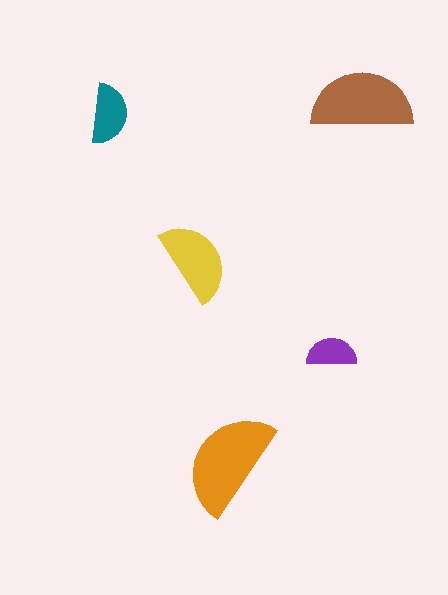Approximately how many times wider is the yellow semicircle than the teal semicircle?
About 1.5 times wider.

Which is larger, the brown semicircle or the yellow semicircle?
The brown one.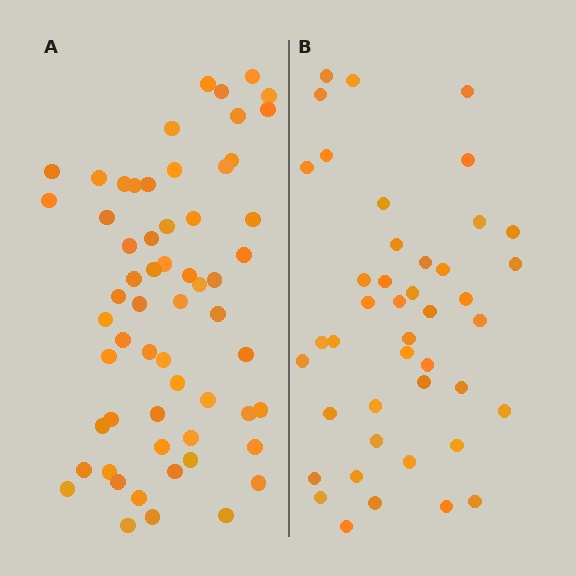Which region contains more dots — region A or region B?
Region A (the left region) has more dots.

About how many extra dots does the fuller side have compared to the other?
Region A has approximately 15 more dots than region B.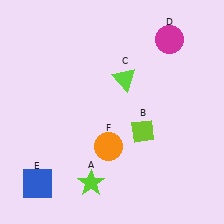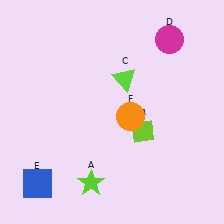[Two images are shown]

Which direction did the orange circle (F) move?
The orange circle (F) moved up.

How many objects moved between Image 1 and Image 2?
1 object moved between the two images.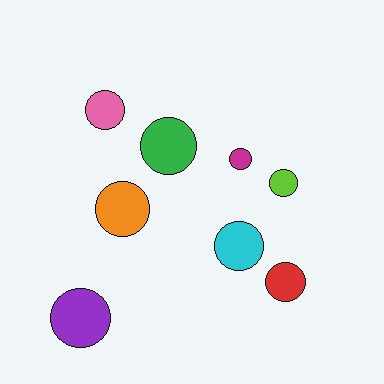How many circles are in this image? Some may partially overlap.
There are 8 circles.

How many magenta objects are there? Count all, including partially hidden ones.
There is 1 magenta object.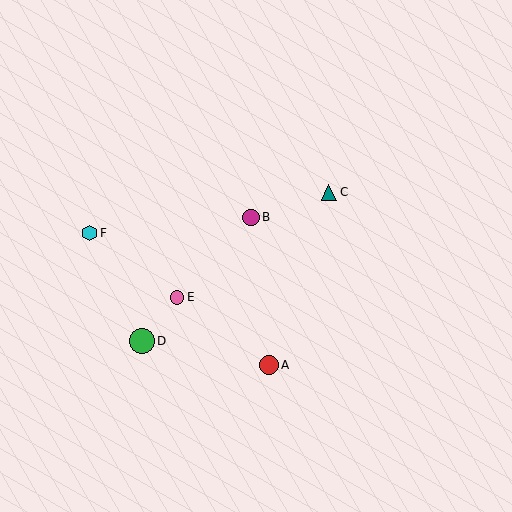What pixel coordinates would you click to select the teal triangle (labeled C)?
Click at (329, 192) to select the teal triangle C.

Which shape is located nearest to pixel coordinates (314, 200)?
The teal triangle (labeled C) at (329, 192) is nearest to that location.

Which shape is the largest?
The green circle (labeled D) is the largest.